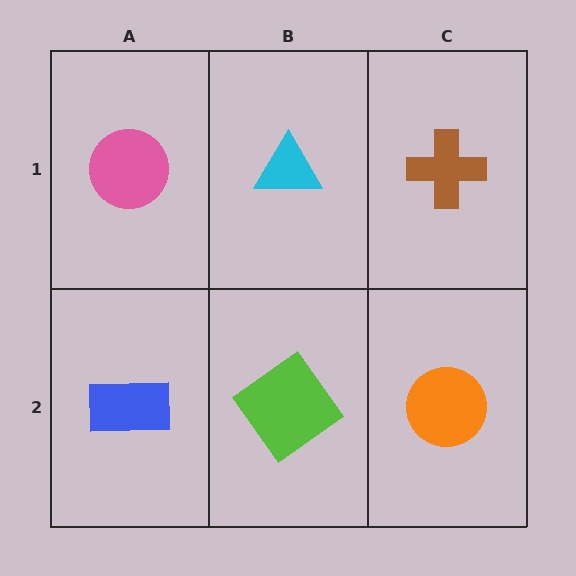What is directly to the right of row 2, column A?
A lime diamond.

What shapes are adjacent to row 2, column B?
A cyan triangle (row 1, column B), a blue rectangle (row 2, column A), an orange circle (row 2, column C).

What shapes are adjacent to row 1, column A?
A blue rectangle (row 2, column A), a cyan triangle (row 1, column B).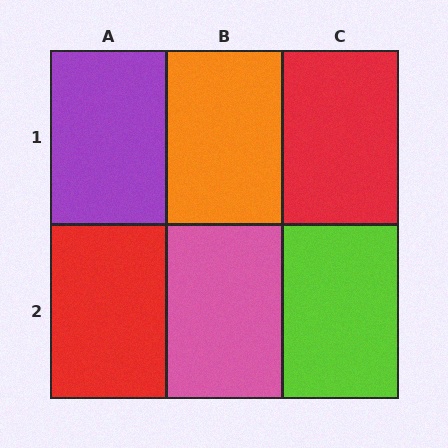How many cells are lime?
1 cell is lime.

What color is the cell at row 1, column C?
Red.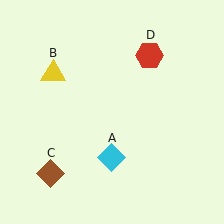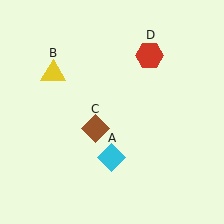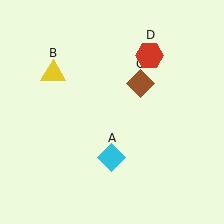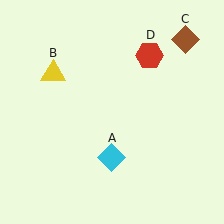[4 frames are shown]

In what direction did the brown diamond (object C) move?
The brown diamond (object C) moved up and to the right.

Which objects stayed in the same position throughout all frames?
Cyan diamond (object A) and yellow triangle (object B) and red hexagon (object D) remained stationary.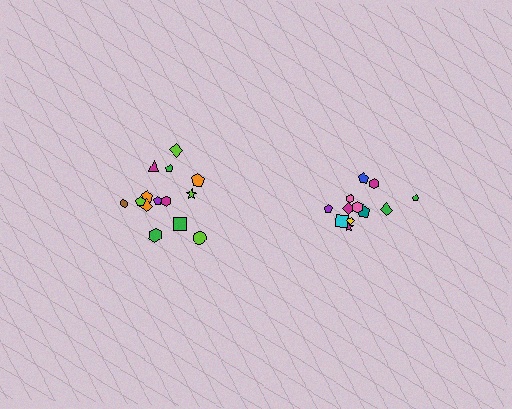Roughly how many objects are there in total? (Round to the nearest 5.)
Roughly 25 objects in total.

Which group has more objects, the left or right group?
The left group.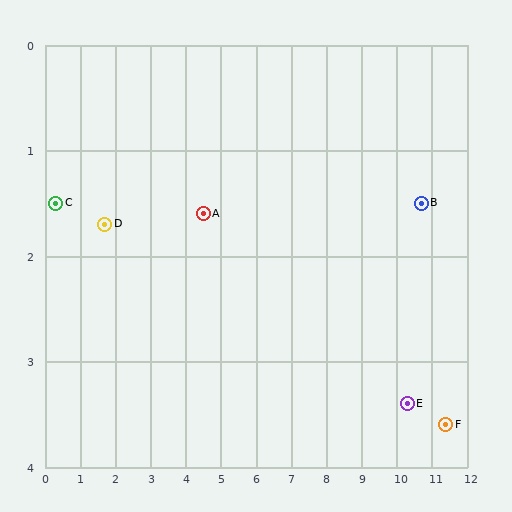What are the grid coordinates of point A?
Point A is at approximately (4.5, 1.6).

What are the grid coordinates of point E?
Point E is at approximately (10.3, 3.4).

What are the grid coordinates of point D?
Point D is at approximately (1.7, 1.7).